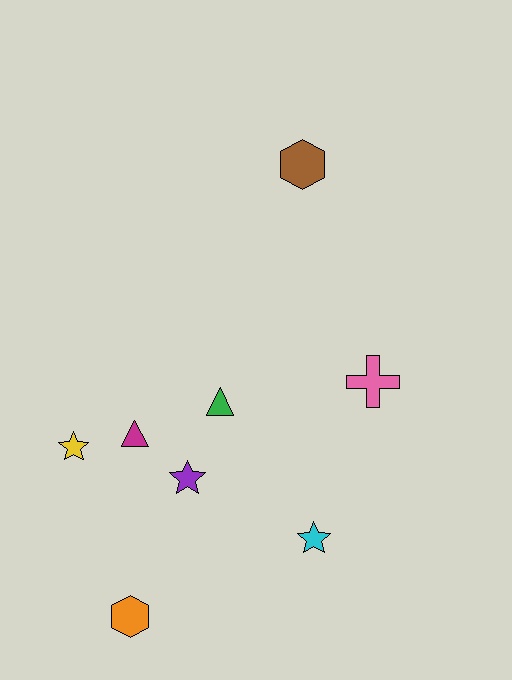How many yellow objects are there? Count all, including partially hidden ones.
There is 1 yellow object.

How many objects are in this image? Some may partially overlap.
There are 8 objects.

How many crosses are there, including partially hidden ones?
There is 1 cross.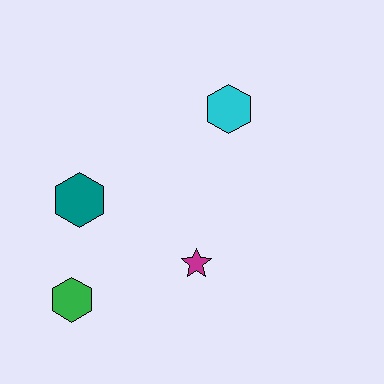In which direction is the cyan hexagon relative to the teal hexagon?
The cyan hexagon is to the right of the teal hexagon.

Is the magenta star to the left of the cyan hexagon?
Yes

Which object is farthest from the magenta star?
The cyan hexagon is farthest from the magenta star.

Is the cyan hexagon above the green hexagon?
Yes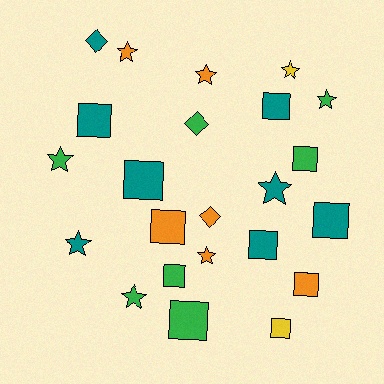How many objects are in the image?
There are 23 objects.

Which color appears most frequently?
Teal, with 8 objects.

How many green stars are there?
There are 3 green stars.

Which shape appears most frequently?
Square, with 11 objects.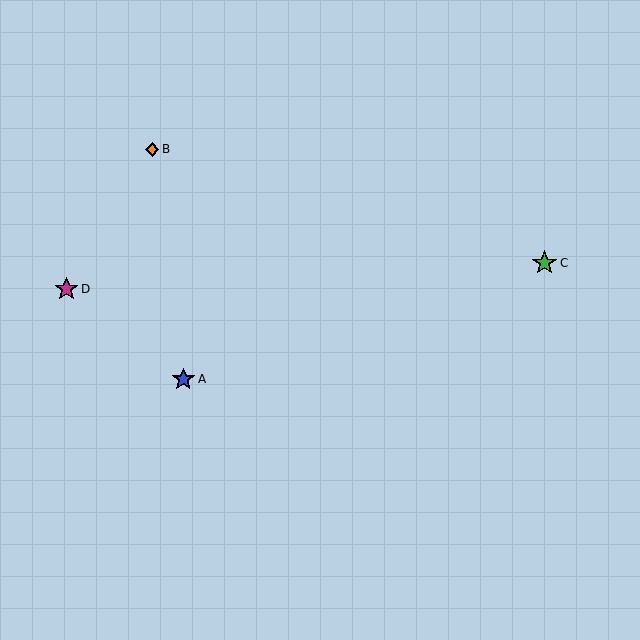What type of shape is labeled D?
Shape D is a magenta star.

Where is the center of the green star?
The center of the green star is at (545, 263).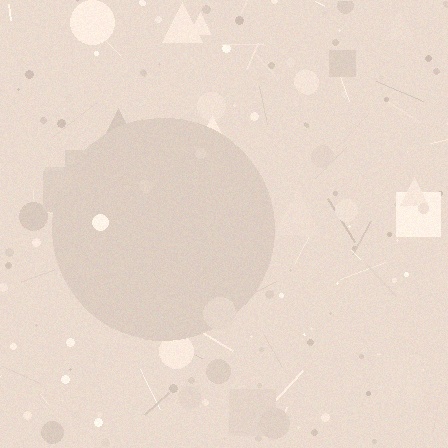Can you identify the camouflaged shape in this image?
The camouflaged shape is a circle.